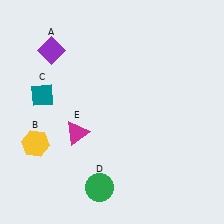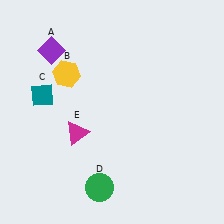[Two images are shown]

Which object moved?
The yellow hexagon (B) moved up.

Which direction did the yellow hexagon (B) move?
The yellow hexagon (B) moved up.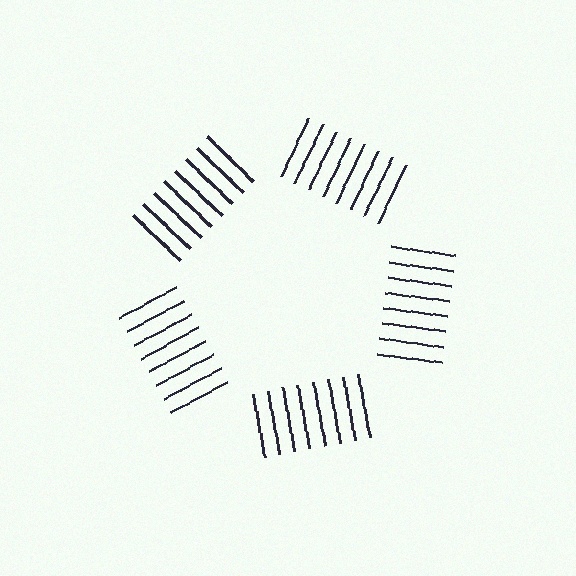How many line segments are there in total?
40 — 8 along each of the 5 edges.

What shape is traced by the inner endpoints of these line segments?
An illusory pentagon — the line segments terminate on its edges but no continuous stroke is drawn.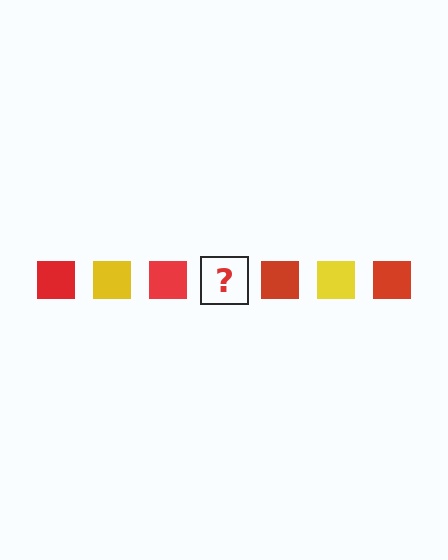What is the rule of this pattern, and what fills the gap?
The rule is that the pattern cycles through red, yellow squares. The gap should be filled with a yellow square.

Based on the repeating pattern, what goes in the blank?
The blank should be a yellow square.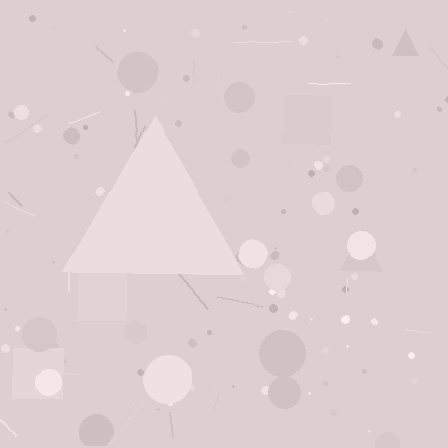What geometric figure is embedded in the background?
A triangle is embedded in the background.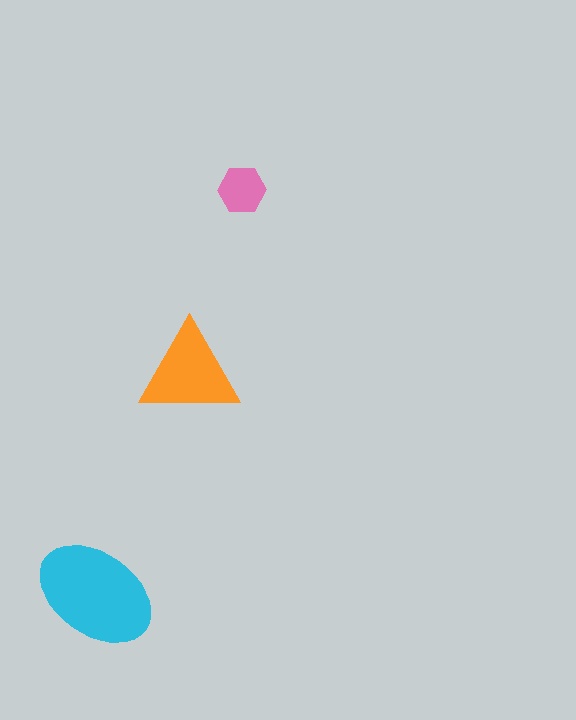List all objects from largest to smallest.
The cyan ellipse, the orange triangle, the pink hexagon.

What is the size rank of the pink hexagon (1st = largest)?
3rd.